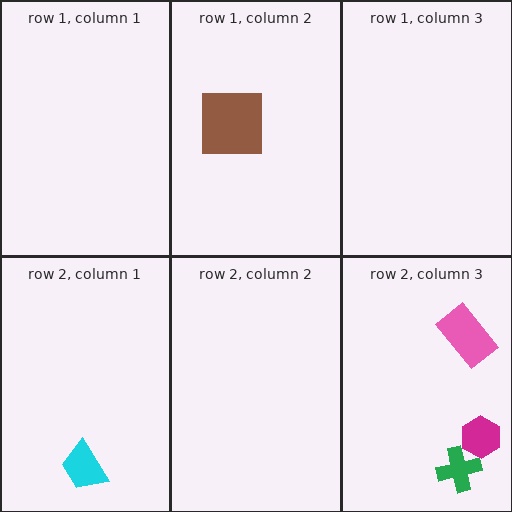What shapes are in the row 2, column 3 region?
The green cross, the magenta hexagon, the pink rectangle.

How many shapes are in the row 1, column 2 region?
1.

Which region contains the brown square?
The row 1, column 2 region.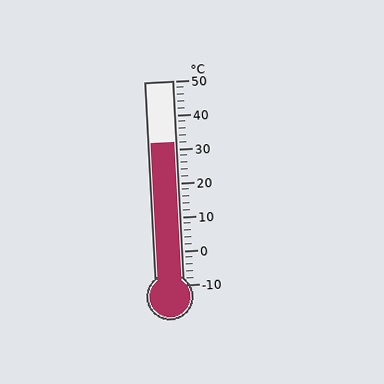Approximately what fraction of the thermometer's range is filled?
The thermometer is filled to approximately 70% of its range.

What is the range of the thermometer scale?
The thermometer scale ranges from -10°C to 50°C.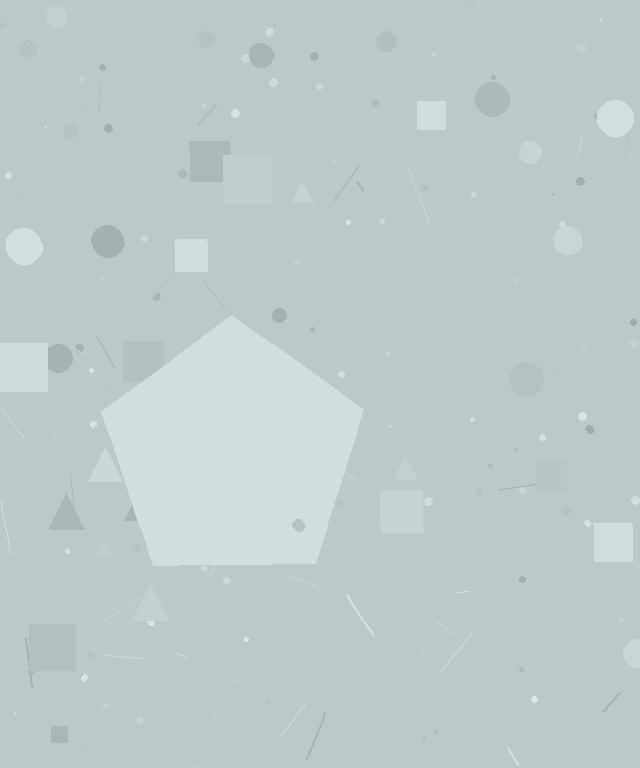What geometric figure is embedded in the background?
A pentagon is embedded in the background.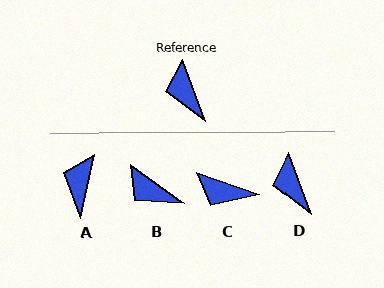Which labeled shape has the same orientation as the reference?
D.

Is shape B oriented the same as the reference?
No, it is off by about 34 degrees.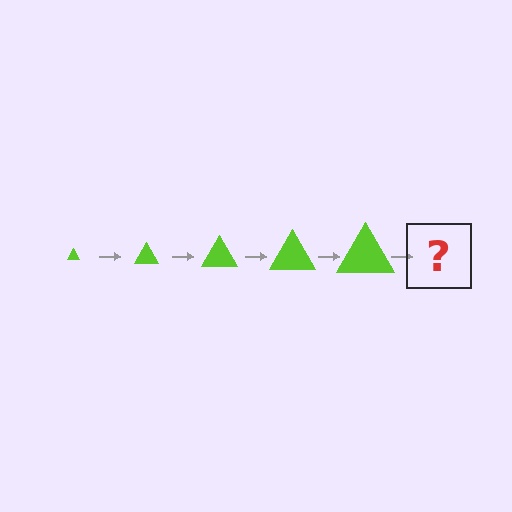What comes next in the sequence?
The next element should be a lime triangle, larger than the previous one.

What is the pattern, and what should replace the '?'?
The pattern is that the triangle gets progressively larger each step. The '?' should be a lime triangle, larger than the previous one.